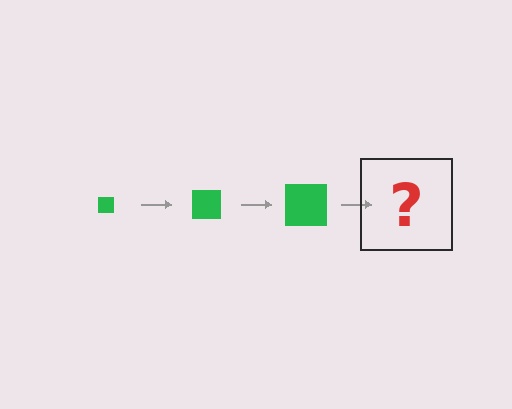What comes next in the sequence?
The next element should be a green square, larger than the previous one.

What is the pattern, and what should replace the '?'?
The pattern is that the square gets progressively larger each step. The '?' should be a green square, larger than the previous one.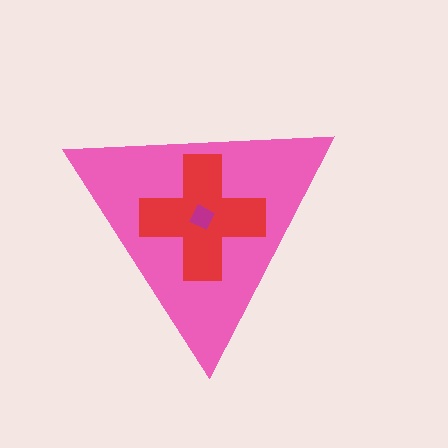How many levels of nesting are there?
3.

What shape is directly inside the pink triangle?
The red cross.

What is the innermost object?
The magenta diamond.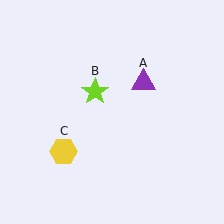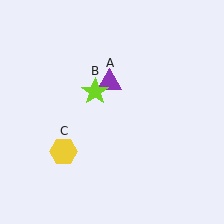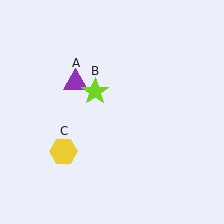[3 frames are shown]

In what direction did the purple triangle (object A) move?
The purple triangle (object A) moved left.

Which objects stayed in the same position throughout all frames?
Lime star (object B) and yellow hexagon (object C) remained stationary.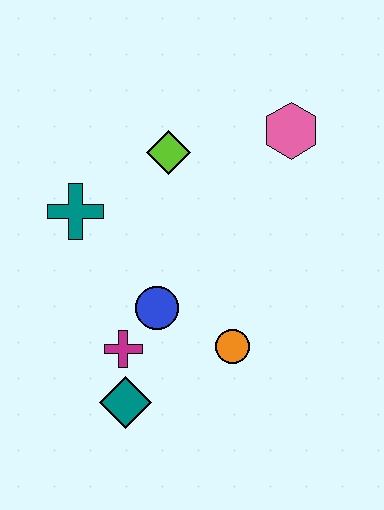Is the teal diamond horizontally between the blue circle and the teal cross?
Yes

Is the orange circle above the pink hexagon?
No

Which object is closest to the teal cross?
The lime diamond is closest to the teal cross.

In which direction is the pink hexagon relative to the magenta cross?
The pink hexagon is above the magenta cross.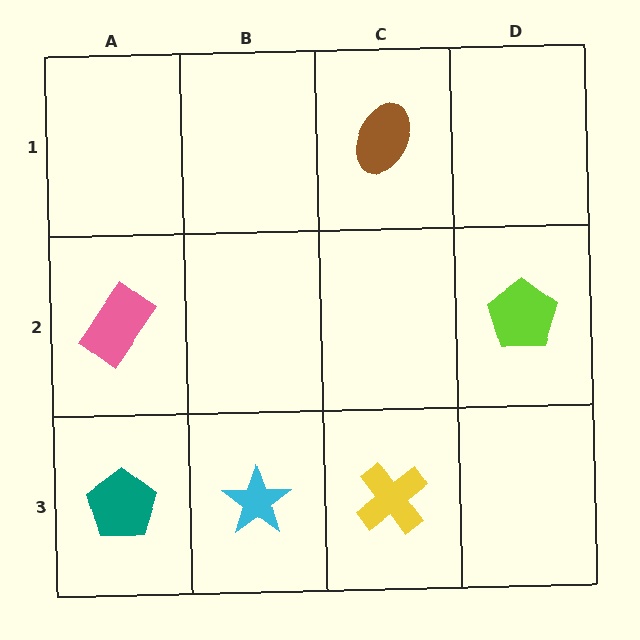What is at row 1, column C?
A brown ellipse.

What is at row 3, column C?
A yellow cross.